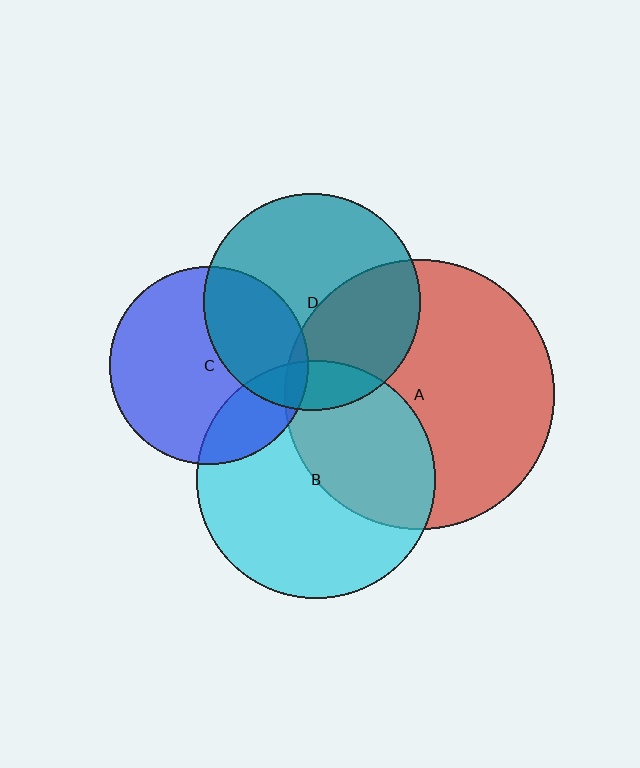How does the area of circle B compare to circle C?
Approximately 1.4 times.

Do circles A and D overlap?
Yes.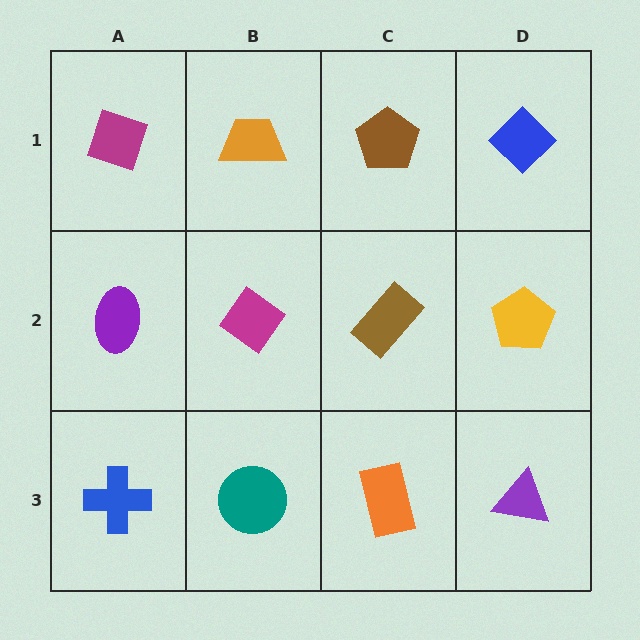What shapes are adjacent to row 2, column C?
A brown pentagon (row 1, column C), an orange rectangle (row 3, column C), a magenta diamond (row 2, column B), a yellow pentagon (row 2, column D).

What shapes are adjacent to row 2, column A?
A magenta diamond (row 1, column A), a blue cross (row 3, column A), a magenta diamond (row 2, column B).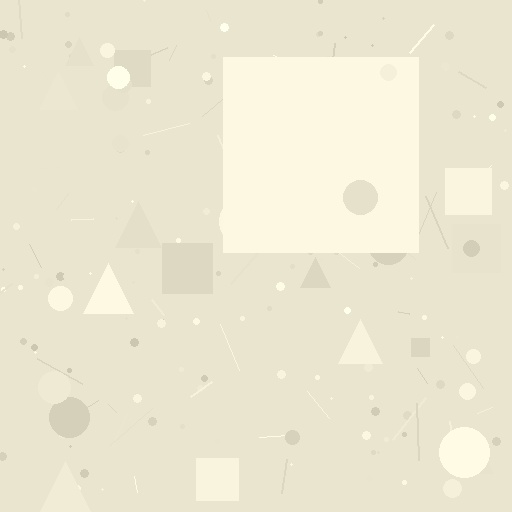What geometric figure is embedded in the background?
A square is embedded in the background.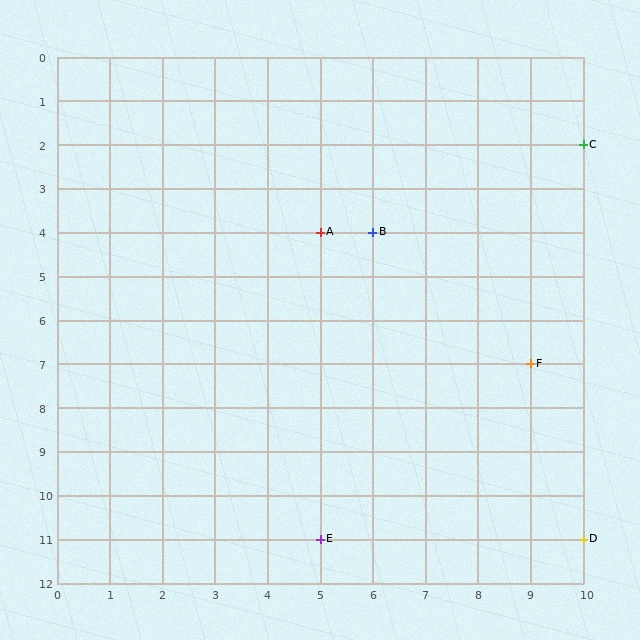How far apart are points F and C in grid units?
Points F and C are 1 column and 5 rows apart (about 5.1 grid units diagonally).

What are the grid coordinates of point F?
Point F is at grid coordinates (9, 7).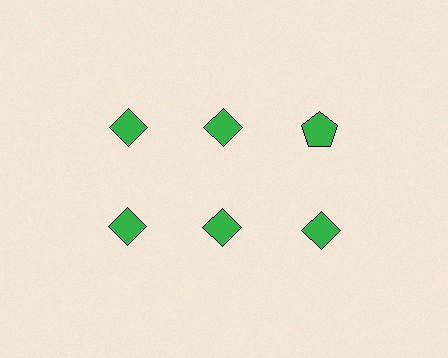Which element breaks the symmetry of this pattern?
The green pentagon in the top row, center column breaks the symmetry. All other shapes are green diamonds.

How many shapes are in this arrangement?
There are 6 shapes arranged in a grid pattern.